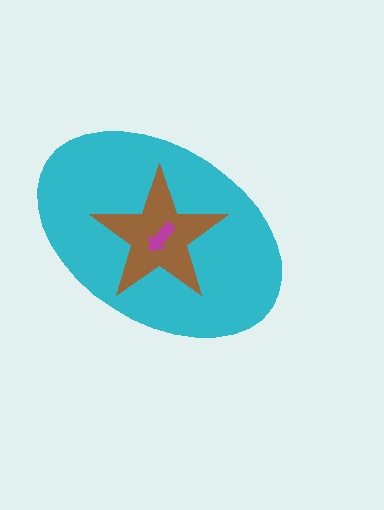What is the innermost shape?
The magenta arrow.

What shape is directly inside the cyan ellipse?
The brown star.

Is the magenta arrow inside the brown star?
Yes.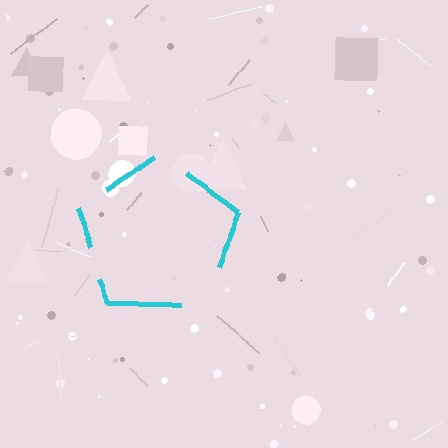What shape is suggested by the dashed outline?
The dashed outline suggests a pentagon.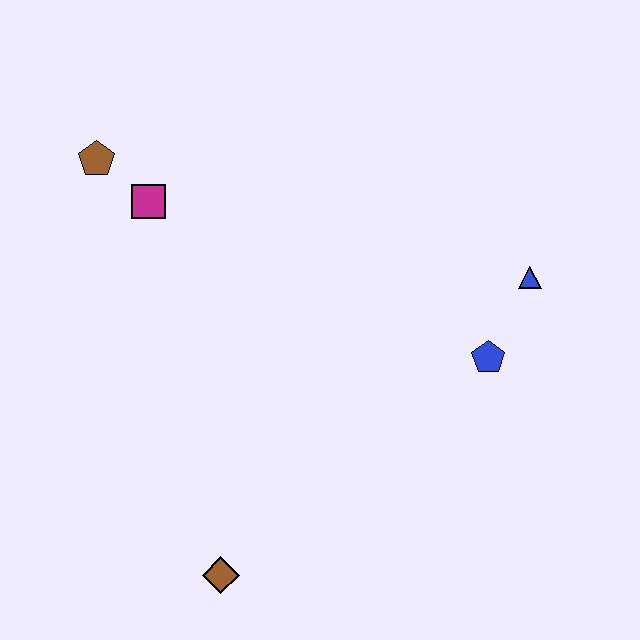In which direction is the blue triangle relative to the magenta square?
The blue triangle is to the right of the magenta square.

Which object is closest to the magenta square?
The brown pentagon is closest to the magenta square.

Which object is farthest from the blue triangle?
The brown pentagon is farthest from the blue triangle.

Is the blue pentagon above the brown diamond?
Yes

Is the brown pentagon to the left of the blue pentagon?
Yes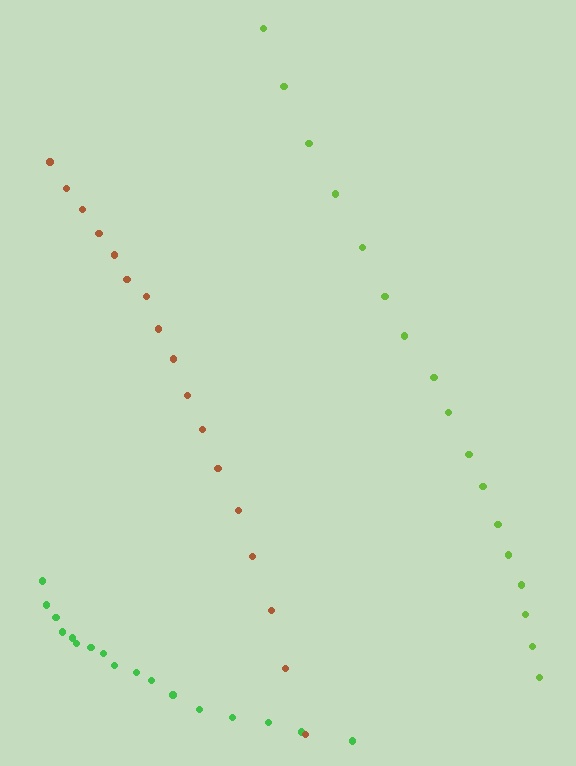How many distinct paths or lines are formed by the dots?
There are 3 distinct paths.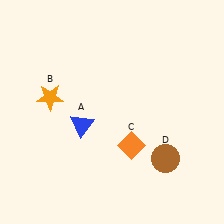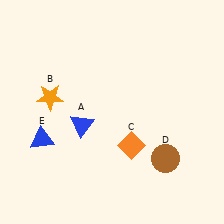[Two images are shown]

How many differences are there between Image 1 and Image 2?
There is 1 difference between the two images.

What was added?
A blue triangle (E) was added in Image 2.